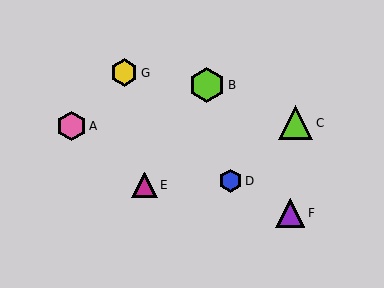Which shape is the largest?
The lime hexagon (labeled B) is the largest.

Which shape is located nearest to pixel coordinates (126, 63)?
The yellow hexagon (labeled G) at (124, 73) is nearest to that location.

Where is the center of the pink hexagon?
The center of the pink hexagon is at (72, 126).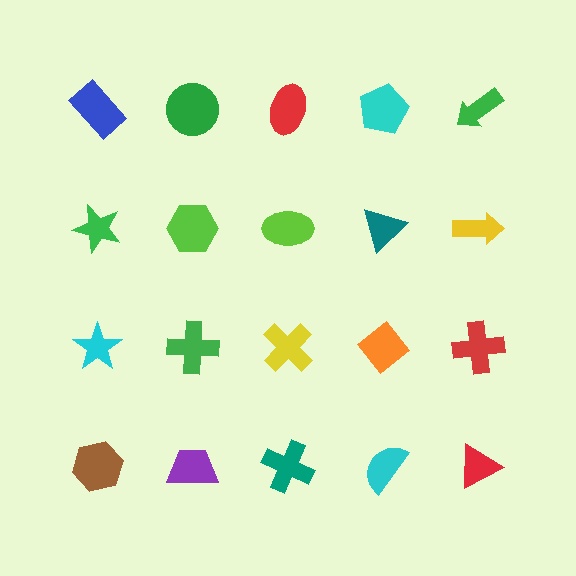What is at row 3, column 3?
A yellow cross.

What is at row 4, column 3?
A teal cross.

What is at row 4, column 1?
A brown hexagon.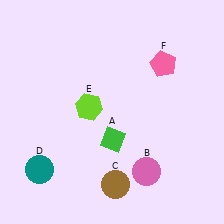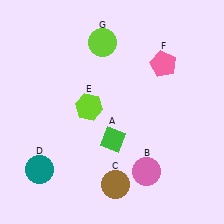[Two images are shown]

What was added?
A lime circle (G) was added in Image 2.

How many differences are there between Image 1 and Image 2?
There is 1 difference between the two images.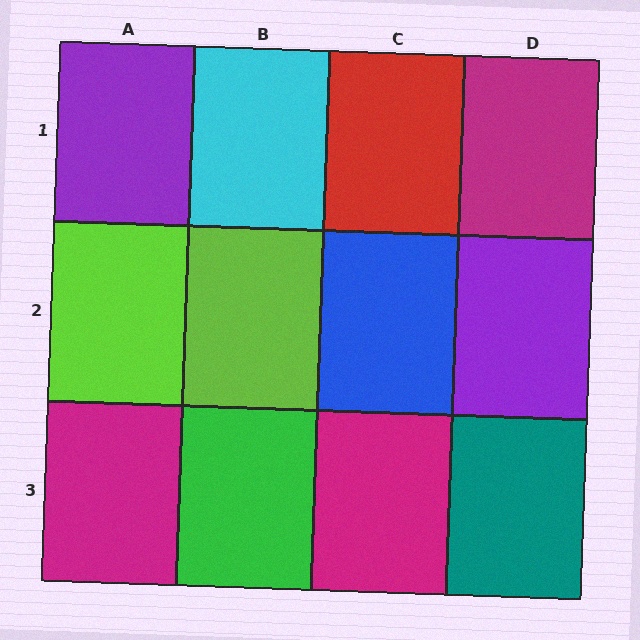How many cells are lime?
2 cells are lime.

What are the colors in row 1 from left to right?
Purple, cyan, red, magenta.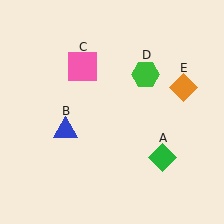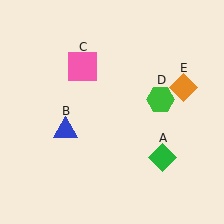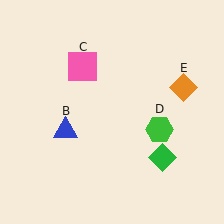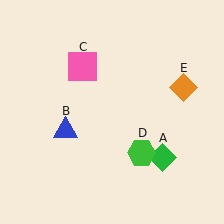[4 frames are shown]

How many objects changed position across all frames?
1 object changed position: green hexagon (object D).